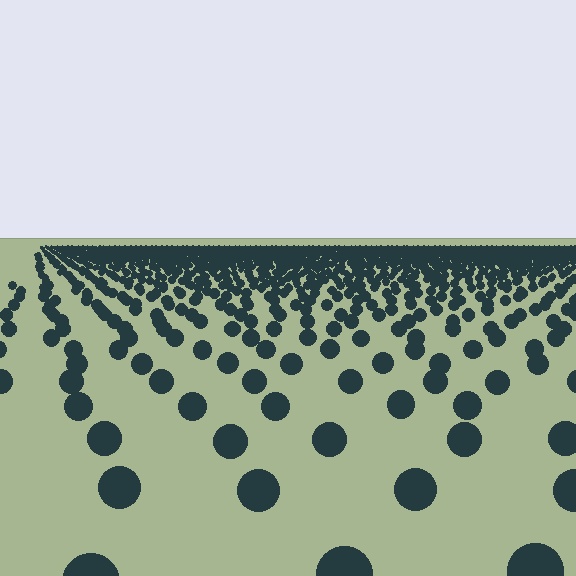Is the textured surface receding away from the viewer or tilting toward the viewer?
The surface is receding away from the viewer. Texture elements get smaller and denser toward the top.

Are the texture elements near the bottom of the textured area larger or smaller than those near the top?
Larger. Near the bottom, elements are closer to the viewer and appear at a bigger on-screen size.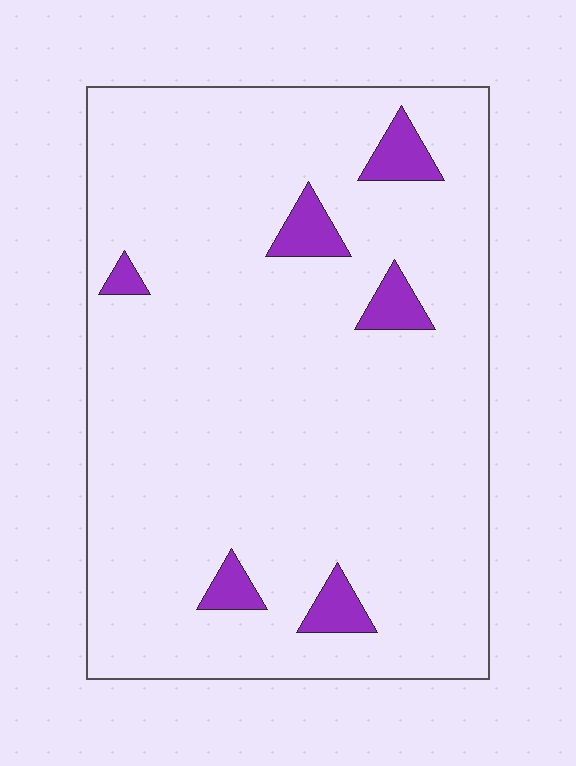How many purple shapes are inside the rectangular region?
6.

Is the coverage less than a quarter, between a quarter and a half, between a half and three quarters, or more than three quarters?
Less than a quarter.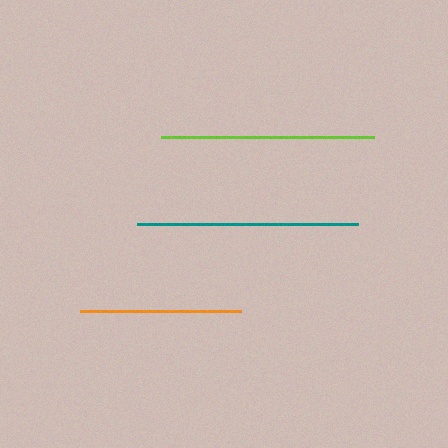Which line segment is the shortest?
The orange line is the shortest at approximately 160 pixels.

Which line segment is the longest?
The teal line is the longest at approximately 222 pixels.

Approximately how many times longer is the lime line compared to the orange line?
The lime line is approximately 1.3 times the length of the orange line.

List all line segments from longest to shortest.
From longest to shortest: teal, lime, orange.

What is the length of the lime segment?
The lime segment is approximately 213 pixels long.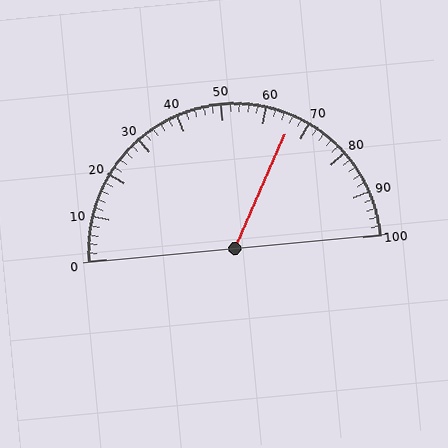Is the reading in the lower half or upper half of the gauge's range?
The reading is in the upper half of the range (0 to 100).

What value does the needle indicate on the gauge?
The needle indicates approximately 66.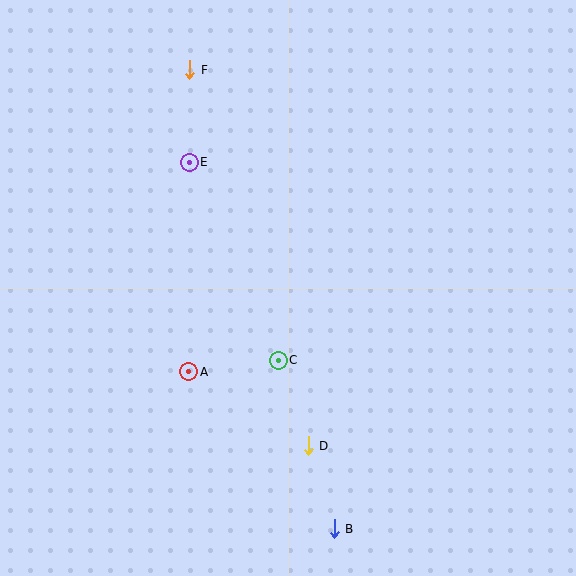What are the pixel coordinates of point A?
Point A is at (189, 372).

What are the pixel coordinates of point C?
Point C is at (278, 360).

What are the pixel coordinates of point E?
Point E is at (189, 162).